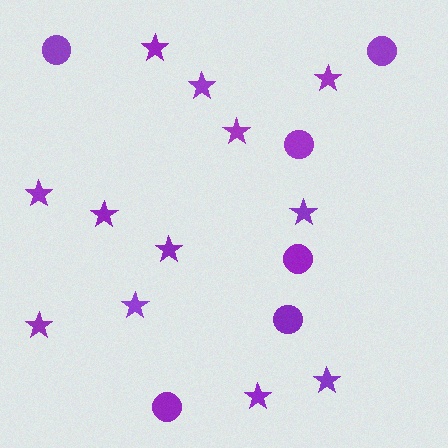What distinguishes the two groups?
There are 2 groups: one group of stars (12) and one group of circles (6).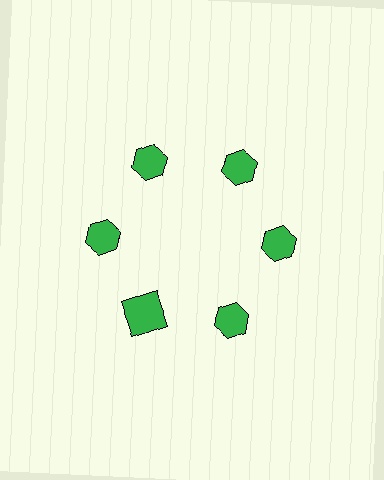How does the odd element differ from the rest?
It has a different shape: square instead of hexagon.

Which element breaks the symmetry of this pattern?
The green square at roughly the 7 o'clock position breaks the symmetry. All other shapes are green hexagons.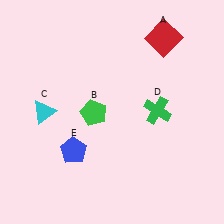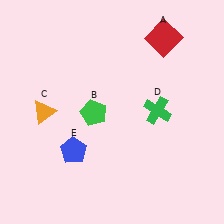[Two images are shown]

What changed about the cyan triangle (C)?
In Image 1, C is cyan. In Image 2, it changed to orange.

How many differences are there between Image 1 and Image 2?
There is 1 difference between the two images.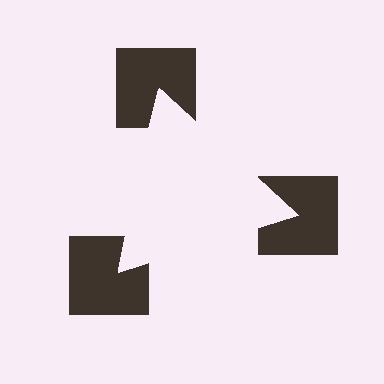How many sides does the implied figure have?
3 sides.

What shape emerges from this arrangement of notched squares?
An illusory triangle — its edges are inferred from the aligned wedge cuts in the notched squares, not physically drawn.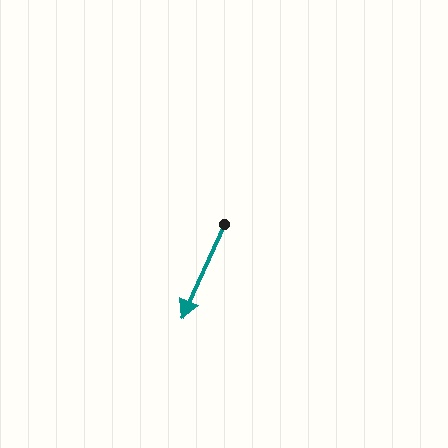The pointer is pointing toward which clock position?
Roughly 7 o'clock.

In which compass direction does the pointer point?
Southwest.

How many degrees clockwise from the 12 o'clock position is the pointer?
Approximately 204 degrees.